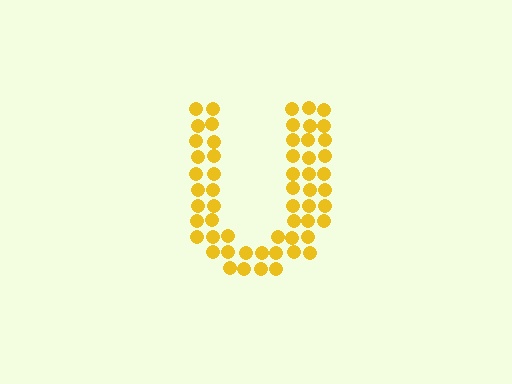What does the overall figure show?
The overall figure shows the letter U.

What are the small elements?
The small elements are circles.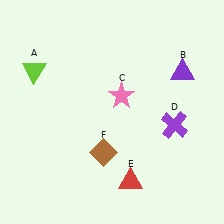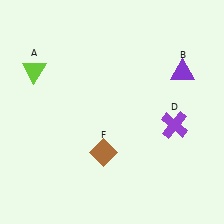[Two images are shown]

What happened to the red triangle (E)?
The red triangle (E) was removed in Image 2. It was in the bottom-right area of Image 1.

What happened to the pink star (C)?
The pink star (C) was removed in Image 2. It was in the top-right area of Image 1.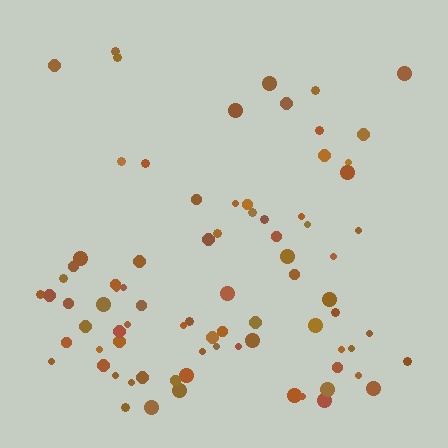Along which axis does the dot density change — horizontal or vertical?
Vertical.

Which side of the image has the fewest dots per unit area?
The top.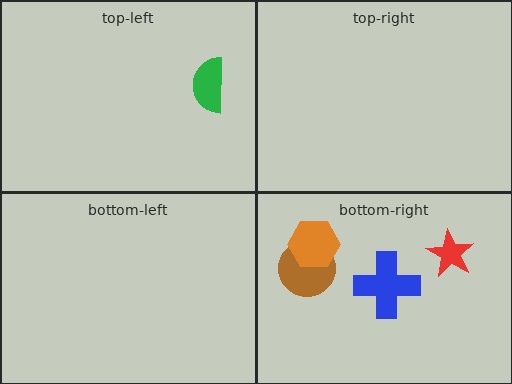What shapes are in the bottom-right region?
The brown circle, the orange hexagon, the blue cross, the red star.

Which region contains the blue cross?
The bottom-right region.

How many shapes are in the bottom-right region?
4.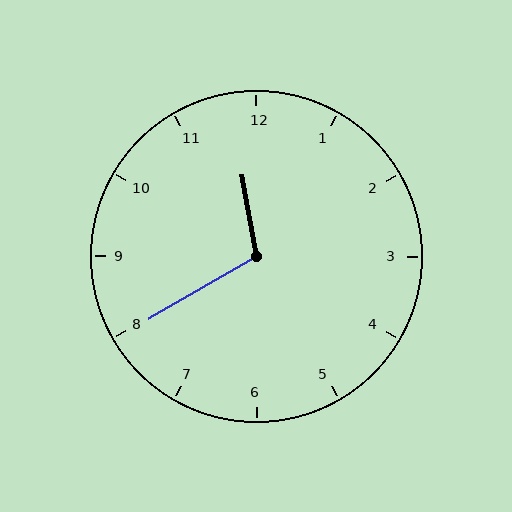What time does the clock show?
11:40.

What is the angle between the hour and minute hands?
Approximately 110 degrees.